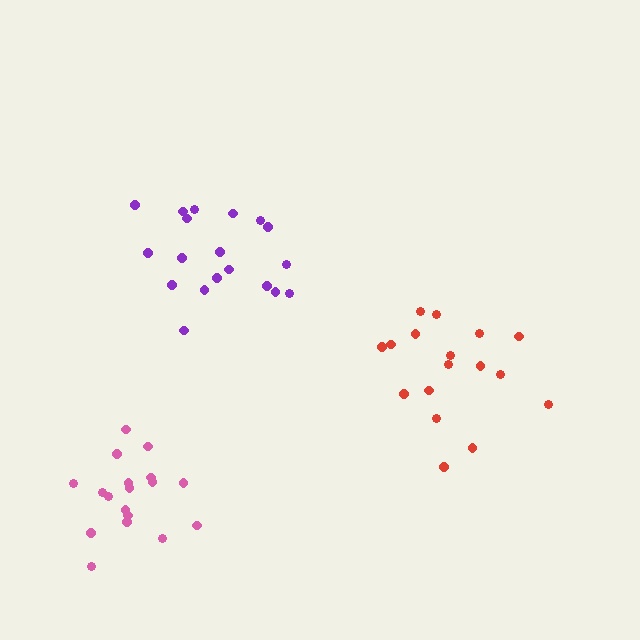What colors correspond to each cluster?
The clusters are colored: red, purple, pink.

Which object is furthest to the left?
The pink cluster is leftmost.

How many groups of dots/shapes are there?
There are 3 groups.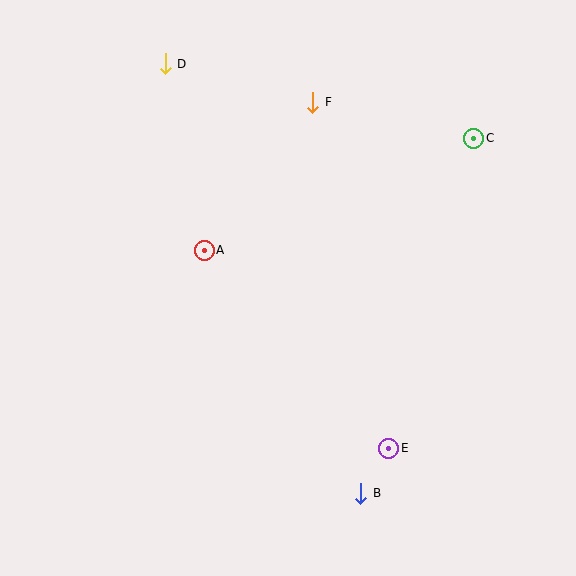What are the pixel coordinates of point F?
Point F is at (313, 102).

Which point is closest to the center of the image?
Point A at (204, 250) is closest to the center.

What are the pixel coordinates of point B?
Point B is at (361, 493).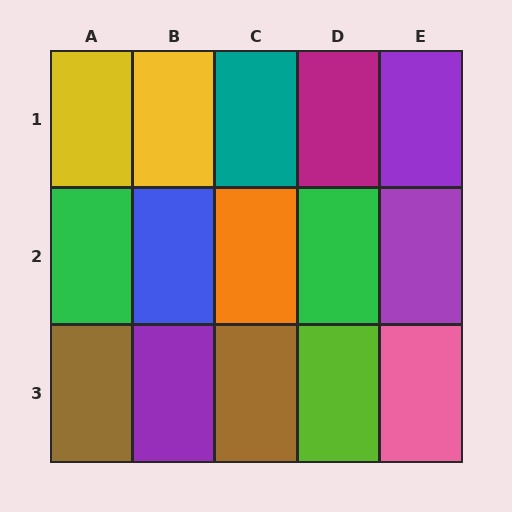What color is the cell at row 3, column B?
Purple.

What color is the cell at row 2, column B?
Blue.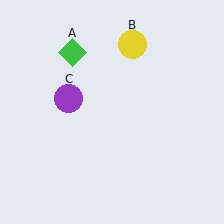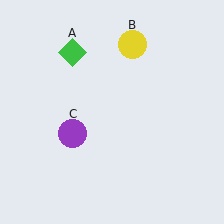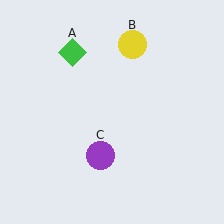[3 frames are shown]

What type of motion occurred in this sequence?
The purple circle (object C) rotated counterclockwise around the center of the scene.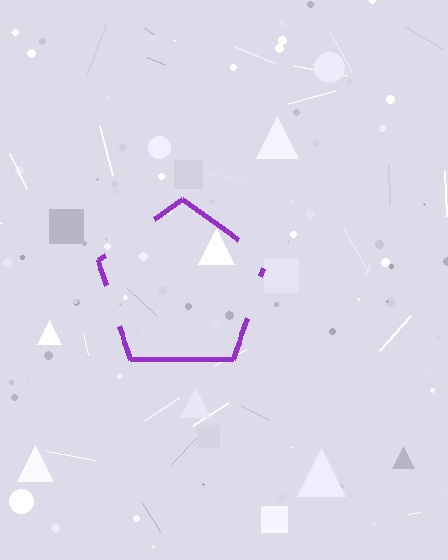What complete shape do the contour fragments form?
The contour fragments form a pentagon.